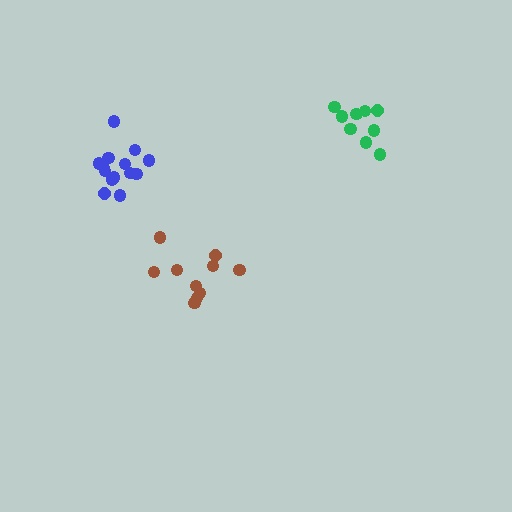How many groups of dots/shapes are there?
There are 3 groups.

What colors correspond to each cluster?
The clusters are colored: brown, green, blue.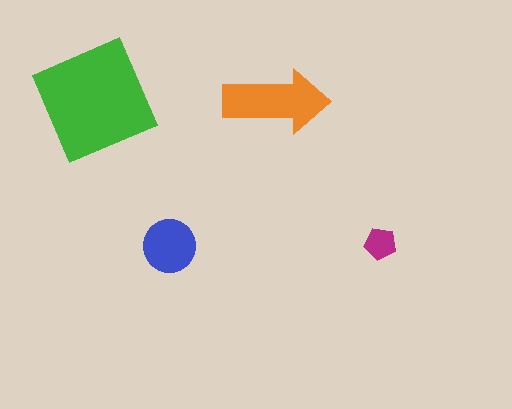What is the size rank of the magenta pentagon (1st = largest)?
4th.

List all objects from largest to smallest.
The green square, the orange arrow, the blue circle, the magenta pentagon.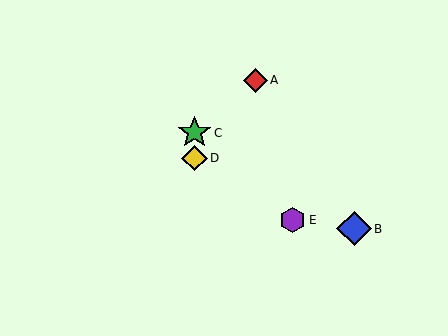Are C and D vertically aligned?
Yes, both are at x≈195.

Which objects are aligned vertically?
Objects C, D are aligned vertically.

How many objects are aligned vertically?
2 objects (C, D) are aligned vertically.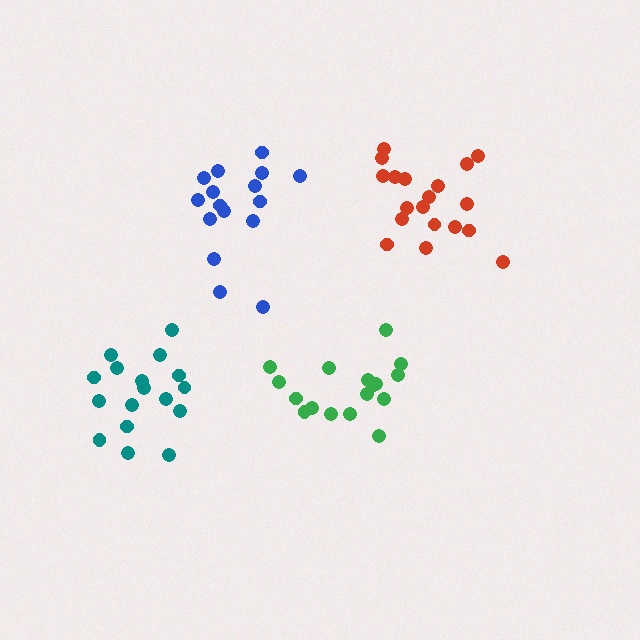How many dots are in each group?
Group 1: 17 dots, Group 2: 19 dots, Group 3: 16 dots, Group 4: 17 dots (69 total).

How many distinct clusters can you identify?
There are 4 distinct clusters.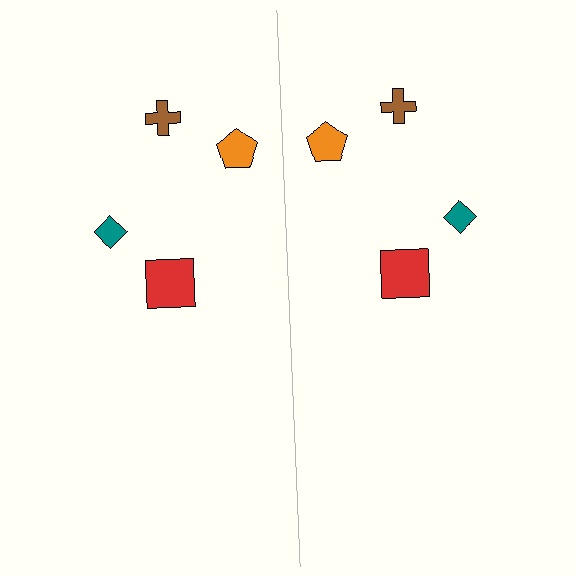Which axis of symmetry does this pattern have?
The pattern has a vertical axis of symmetry running through the center of the image.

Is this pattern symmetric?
Yes, this pattern has bilateral (reflection) symmetry.